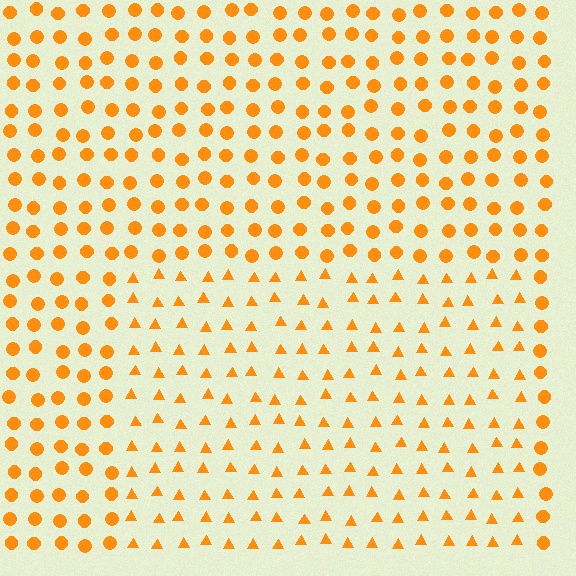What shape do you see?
I see a rectangle.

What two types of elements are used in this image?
The image uses triangles inside the rectangle region and circles outside it.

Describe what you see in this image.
The image is filled with small orange elements arranged in a uniform grid. A rectangle-shaped region contains triangles, while the surrounding area contains circles. The boundary is defined purely by the change in element shape.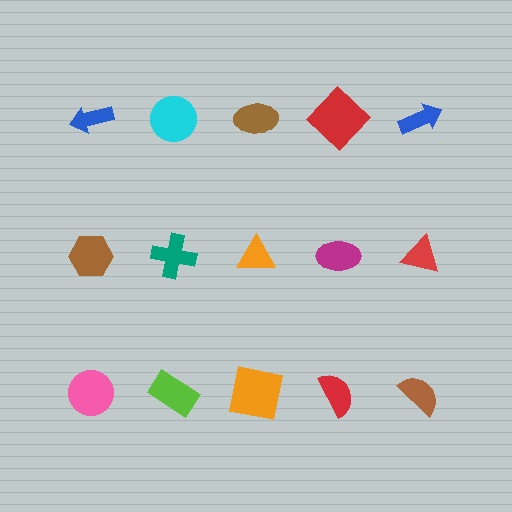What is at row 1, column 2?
A cyan circle.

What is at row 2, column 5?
A red triangle.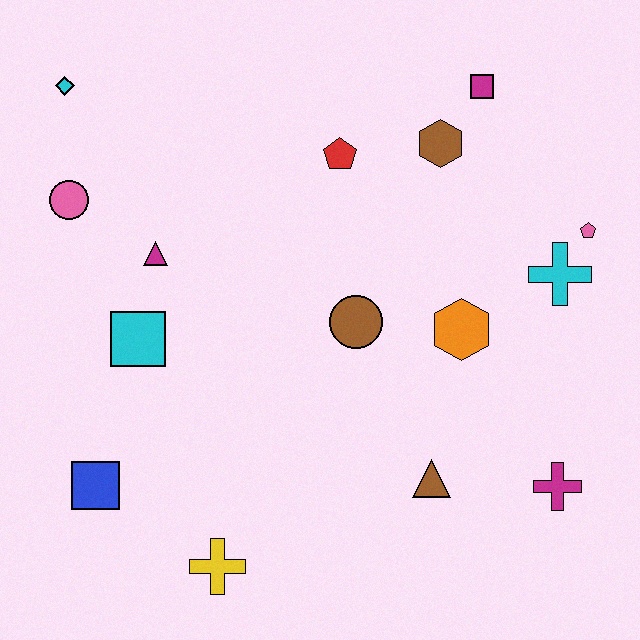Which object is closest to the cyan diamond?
The pink circle is closest to the cyan diamond.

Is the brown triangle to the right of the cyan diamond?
Yes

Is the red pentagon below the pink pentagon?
No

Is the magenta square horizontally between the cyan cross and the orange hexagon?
Yes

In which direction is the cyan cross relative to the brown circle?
The cyan cross is to the right of the brown circle.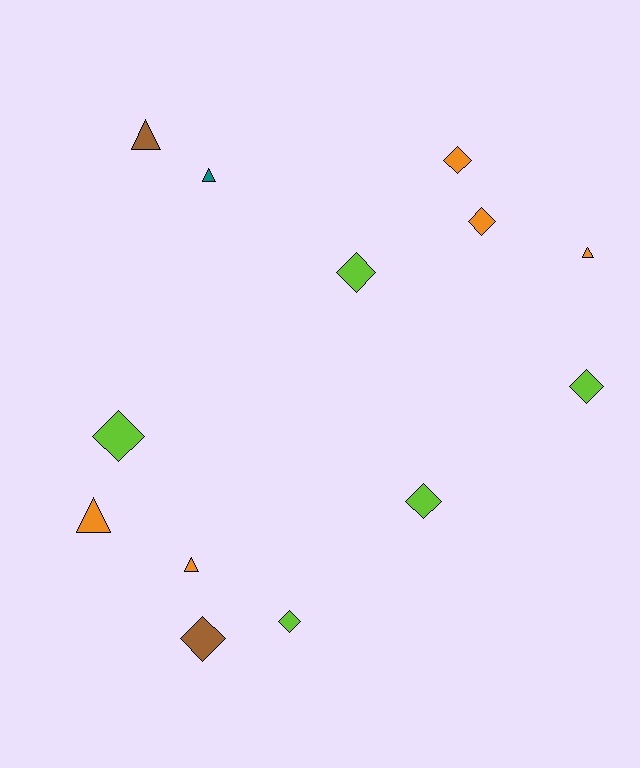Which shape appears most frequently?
Diamond, with 8 objects.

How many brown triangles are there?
There is 1 brown triangle.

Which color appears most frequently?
Orange, with 5 objects.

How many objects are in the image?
There are 13 objects.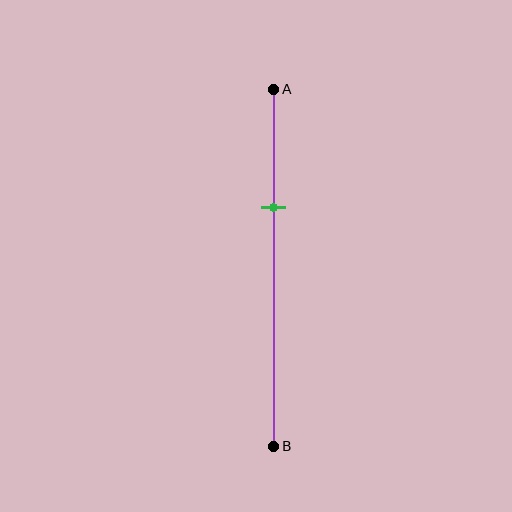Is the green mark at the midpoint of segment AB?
No, the mark is at about 35% from A, not at the 50% midpoint.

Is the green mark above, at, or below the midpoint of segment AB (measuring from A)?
The green mark is above the midpoint of segment AB.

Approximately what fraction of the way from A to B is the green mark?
The green mark is approximately 35% of the way from A to B.